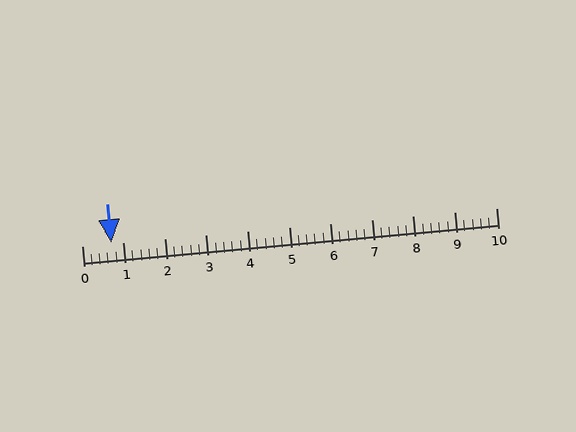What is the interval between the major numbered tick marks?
The major tick marks are spaced 1 units apart.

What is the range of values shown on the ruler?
The ruler shows values from 0 to 10.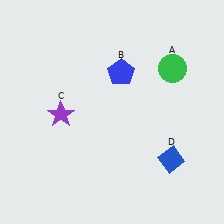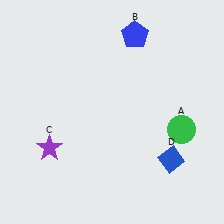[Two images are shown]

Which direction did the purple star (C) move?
The purple star (C) moved down.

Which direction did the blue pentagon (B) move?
The blue pentagon (B) moved up.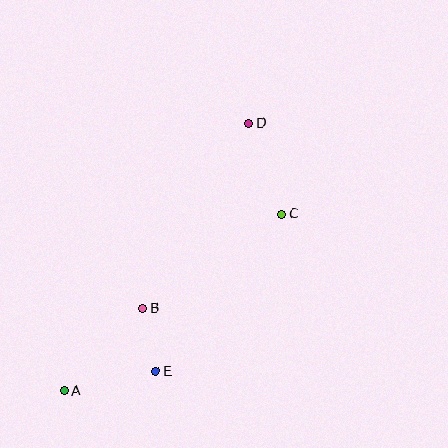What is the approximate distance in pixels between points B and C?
The distance between B and C is approximately 168 pixels.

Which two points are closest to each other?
Points B and E are closest to each other.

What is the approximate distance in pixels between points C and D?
The distance between C and D is approximately 96 pixels.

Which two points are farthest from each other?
Points A and D are farthest from each other.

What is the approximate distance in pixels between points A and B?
The distance between A and B is approximately 114 pixels.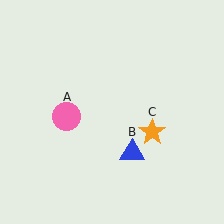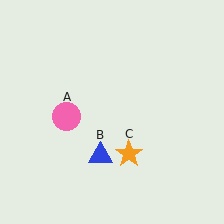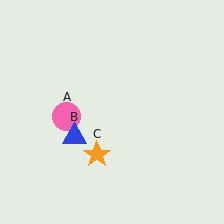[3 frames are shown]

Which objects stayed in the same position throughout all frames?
Pink circle (object A) remained stationary.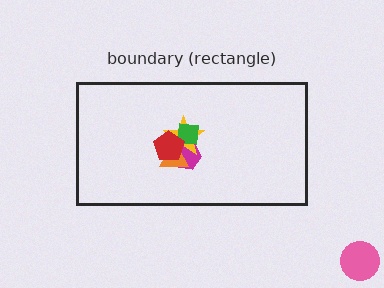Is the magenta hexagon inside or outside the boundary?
Inside.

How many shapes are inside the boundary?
5 inside, 1 outside.